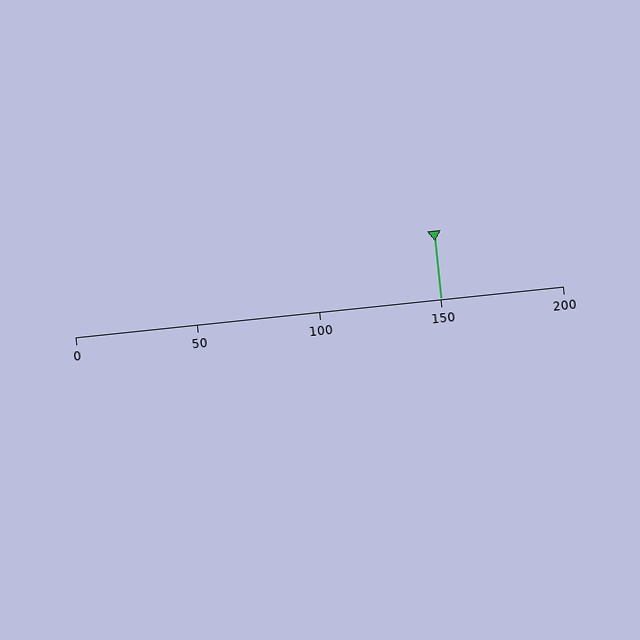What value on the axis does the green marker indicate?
The marker indicates approximately 150.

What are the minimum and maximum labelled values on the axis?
The axis runs from 0 to 200.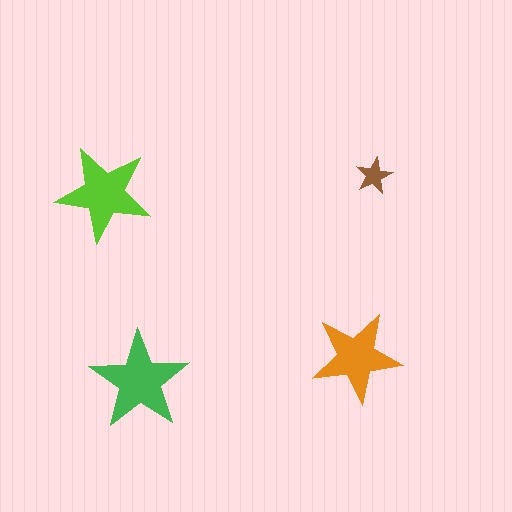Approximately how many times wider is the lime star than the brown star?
About 2.5 times wider.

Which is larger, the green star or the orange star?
The green one.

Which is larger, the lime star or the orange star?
The lime one.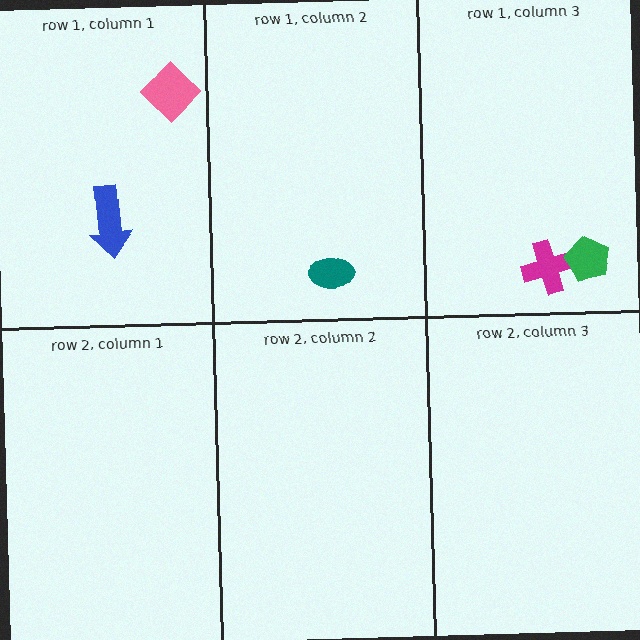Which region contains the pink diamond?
The row 1, column 1 region.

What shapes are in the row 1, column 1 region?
The pink diamond, the blue arrow.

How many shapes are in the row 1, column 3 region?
2.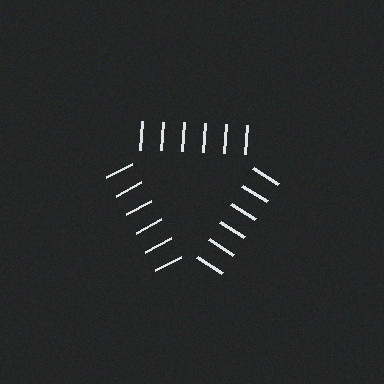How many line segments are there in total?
18 — 6 along each of the 3 edges.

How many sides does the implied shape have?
3 sides — the line-ends trace a triangle.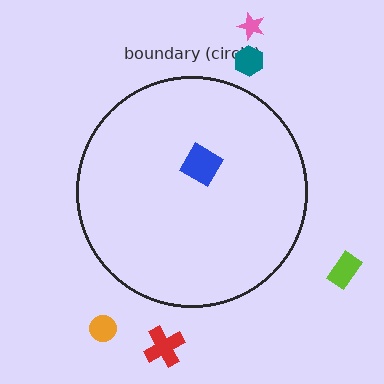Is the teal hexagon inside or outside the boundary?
Outside.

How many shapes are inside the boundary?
1 inside, 5 outside.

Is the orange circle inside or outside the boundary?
Outside.